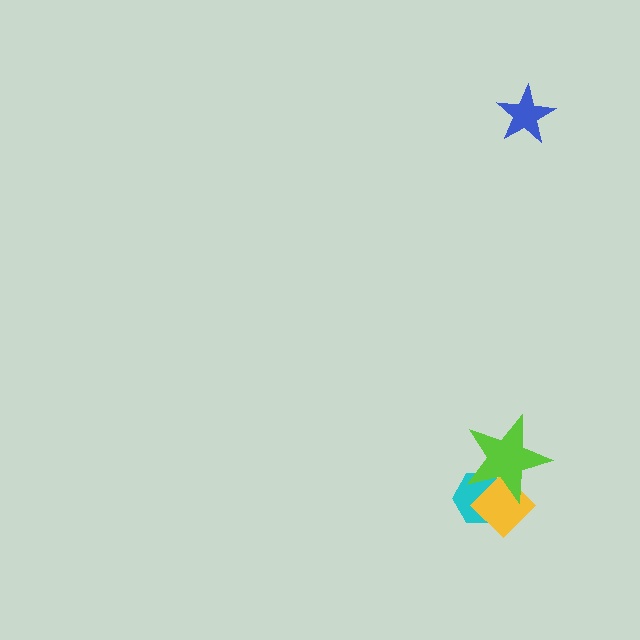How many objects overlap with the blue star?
0 objects overlap with the blue star.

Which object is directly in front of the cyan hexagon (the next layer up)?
The yellow diamond is directly in front of the cyan hexagon.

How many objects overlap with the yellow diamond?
2 objects overlap with the yellow diamond.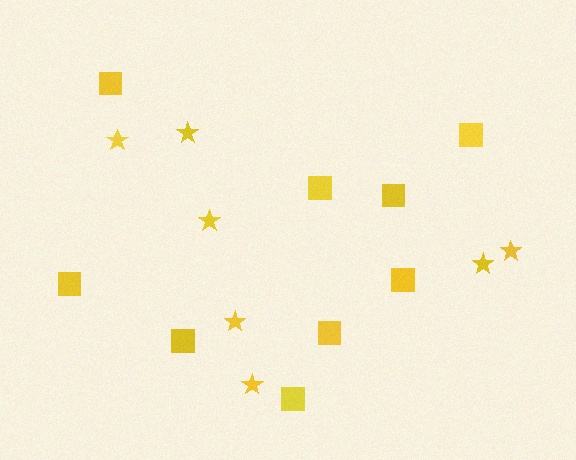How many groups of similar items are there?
There are 2 groups: one group of stars (7) and one group of squares (9).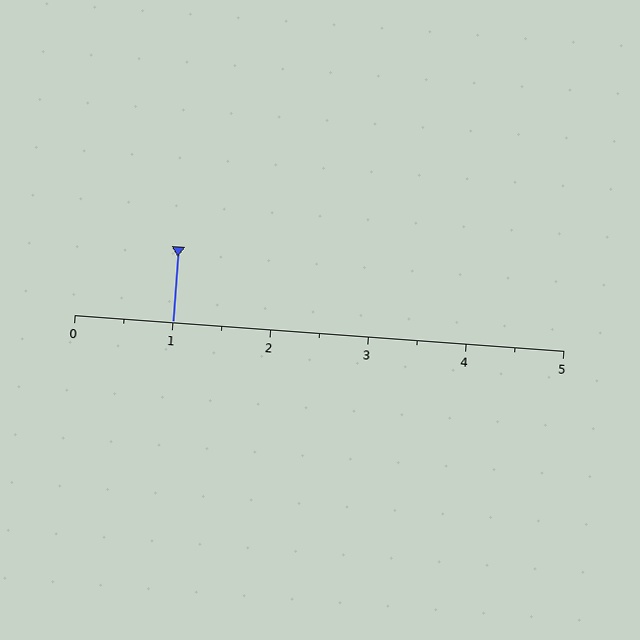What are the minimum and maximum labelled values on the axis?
The axis runs from 0 to 5.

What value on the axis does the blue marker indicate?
The marker indicates approximately 1.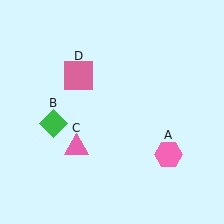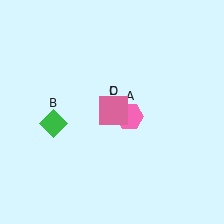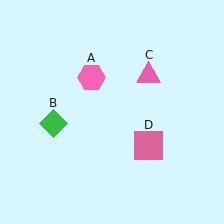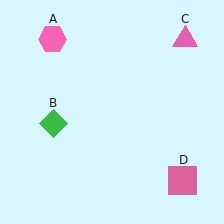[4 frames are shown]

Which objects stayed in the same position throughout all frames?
Green diamond (object B) remained stationary.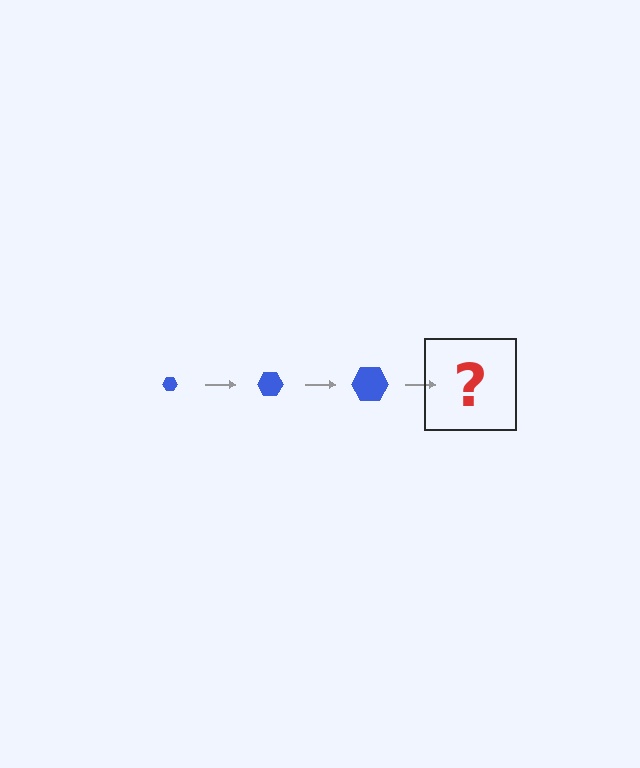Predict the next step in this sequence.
The next step is a blue hexagon, larger than the previous one.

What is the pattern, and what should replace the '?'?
The pattern is that the hexagon gets progressively larger each step. The '?' should be a blue hexagon, larger than the previous one.